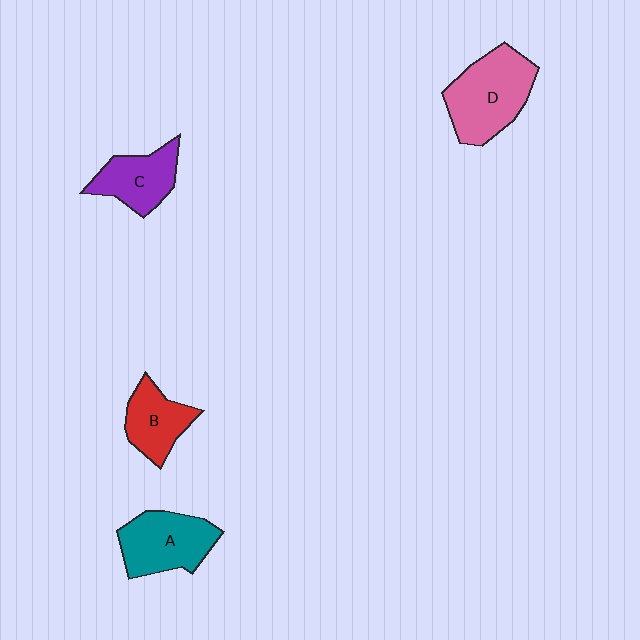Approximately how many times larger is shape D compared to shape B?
Approximately 1.6 times.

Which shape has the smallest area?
Shape B (red).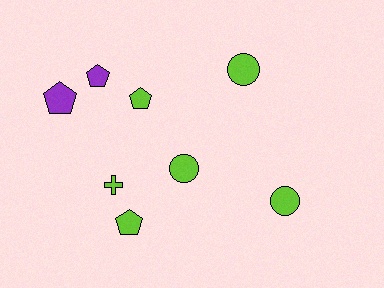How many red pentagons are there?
There are no red pentagons.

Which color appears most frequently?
Lime, with 6 objects.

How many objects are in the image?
There are 8 objects.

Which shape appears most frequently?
Pentagon, with 4 objects.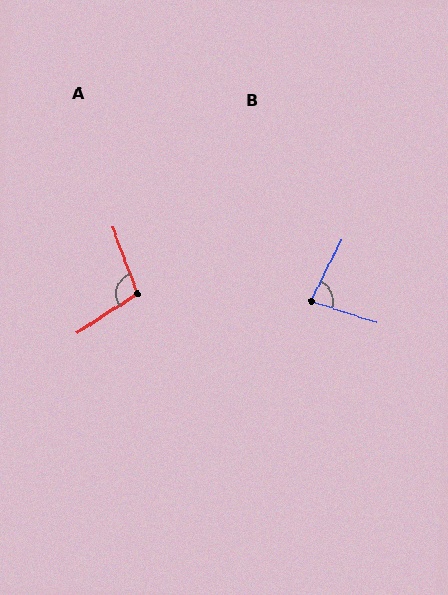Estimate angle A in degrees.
Approximately 102 degrees.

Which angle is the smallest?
B, at approximately 80 degrees.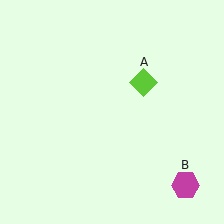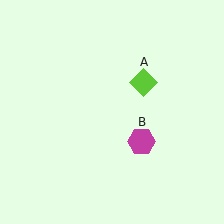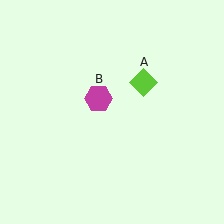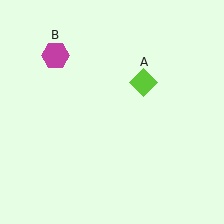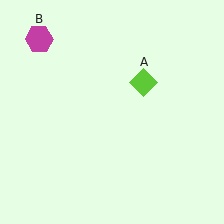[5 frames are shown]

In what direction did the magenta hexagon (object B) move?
The magenta hexagon (object B) moved up and to the left.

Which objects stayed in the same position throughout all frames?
Lime diamond (object A) remained stationary.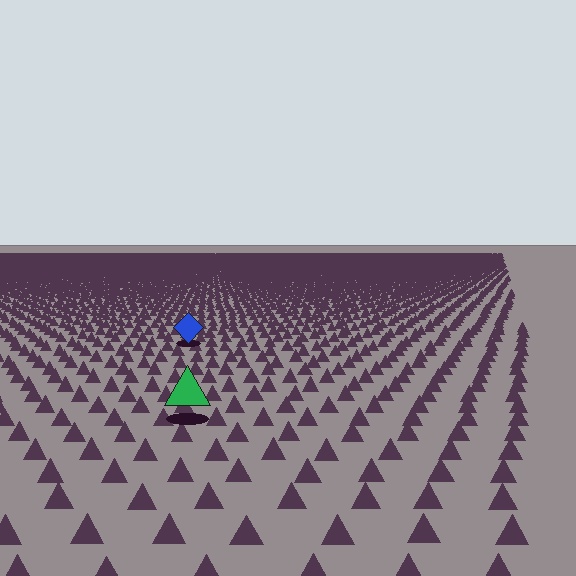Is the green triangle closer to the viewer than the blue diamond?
Yes. The green triangle is closer — you can tell from the texture gradient: the ground texture is coarser near it.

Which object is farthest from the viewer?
The blue diamond is farthest from the viewer. It appears smaller and the ground texture around it is denser.